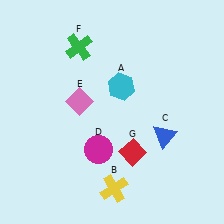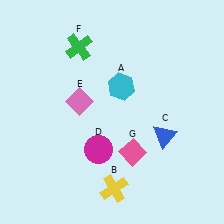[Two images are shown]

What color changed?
The diamond (G) changed from red in Image 1 to pink in Image 2.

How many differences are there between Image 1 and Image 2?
There is 1 difference between the two images.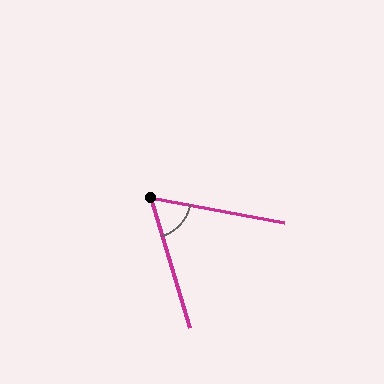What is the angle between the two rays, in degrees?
Approximately 63 degrees.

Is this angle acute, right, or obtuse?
It is acute.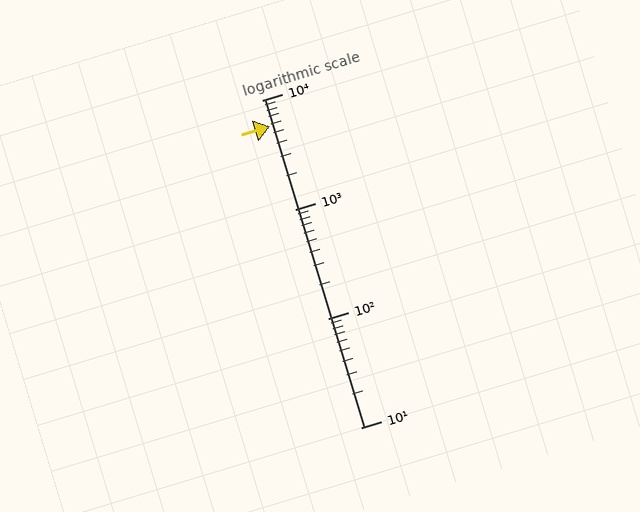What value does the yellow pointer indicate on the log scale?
The pointer indicates approximately 5700.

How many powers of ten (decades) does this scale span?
The scale spans 3 decades, from 10 to 10000.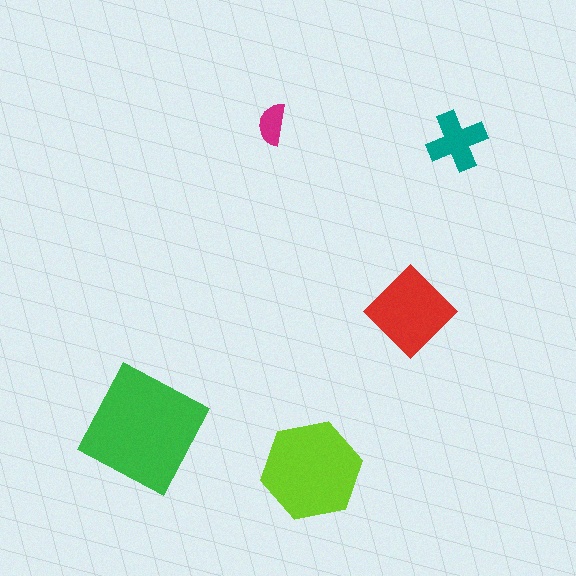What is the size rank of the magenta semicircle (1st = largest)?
5th.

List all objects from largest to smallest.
The green square, the lime hexagon, the red diamond, the teal cross, the magenta semicircle.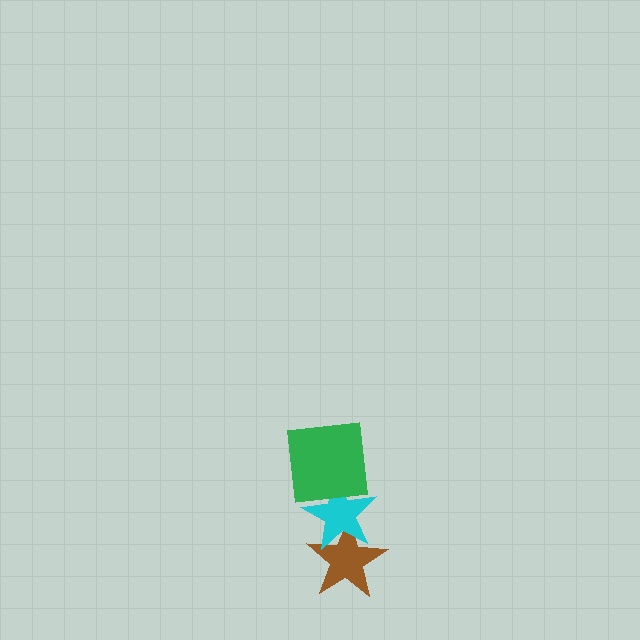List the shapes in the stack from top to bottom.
From top to bottom: the green square, the cyan star, the brown star.